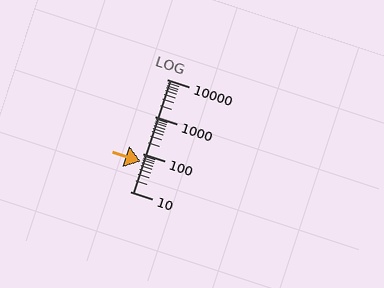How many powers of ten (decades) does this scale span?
The scale spans 3 decades, from 10 to 10000.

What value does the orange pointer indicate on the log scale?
The pointer indicates approximately 64.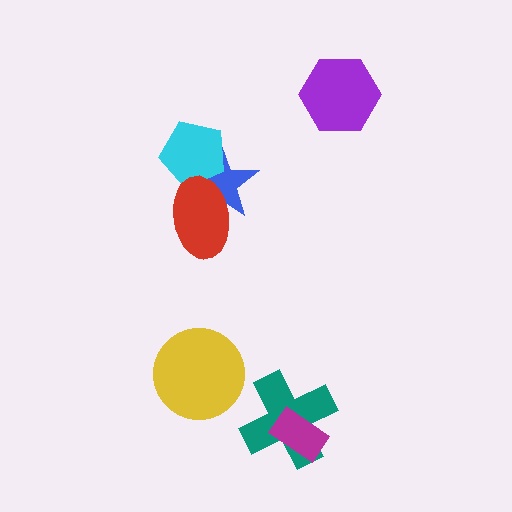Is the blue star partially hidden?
Yes, it is partially covered by another shape.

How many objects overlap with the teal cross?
1 object overlaps with the teal cross.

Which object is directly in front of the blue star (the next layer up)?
The cyan pentagon is directly in front of the blue star.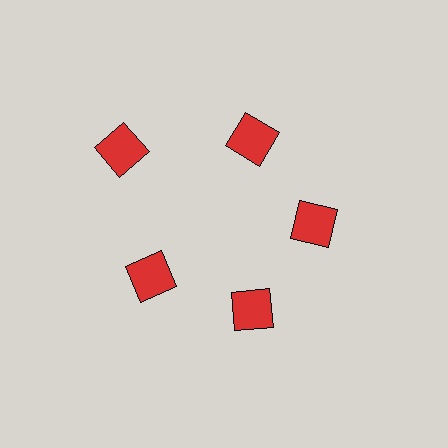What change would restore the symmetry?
The symmetry would be restored by moving it inward, back onto the ring so that all 5 squares sit at equal angles and equal distance from the center.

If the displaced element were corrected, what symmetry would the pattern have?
It would have 5-fold rotational symmetry — the pattern would map onto itself every 72 degrees.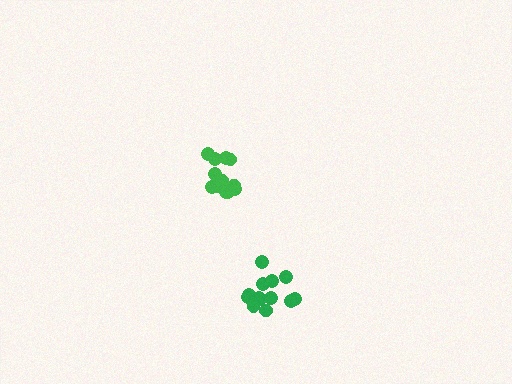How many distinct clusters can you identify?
There are 2 distinct clusters.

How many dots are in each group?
Group 1: 13 dots, Group 2: 12 dots (25 total).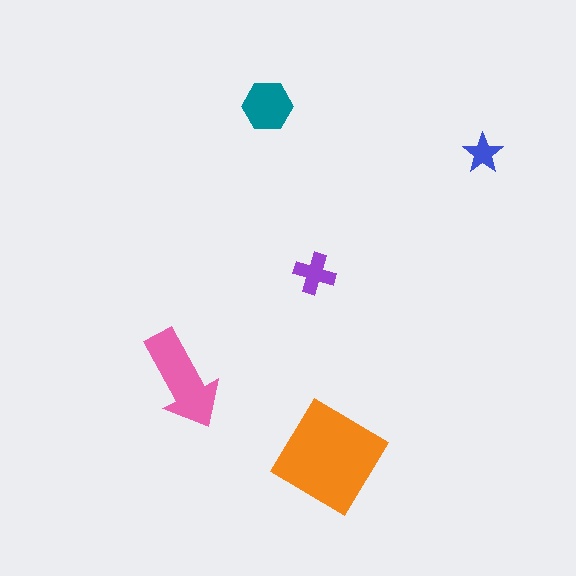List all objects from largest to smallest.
The orange diamond, the pink arrow, the teal hexagon, the purple cross, the blue star.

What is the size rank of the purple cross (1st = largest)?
4th.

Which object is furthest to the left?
The pink arrow is leftmost.